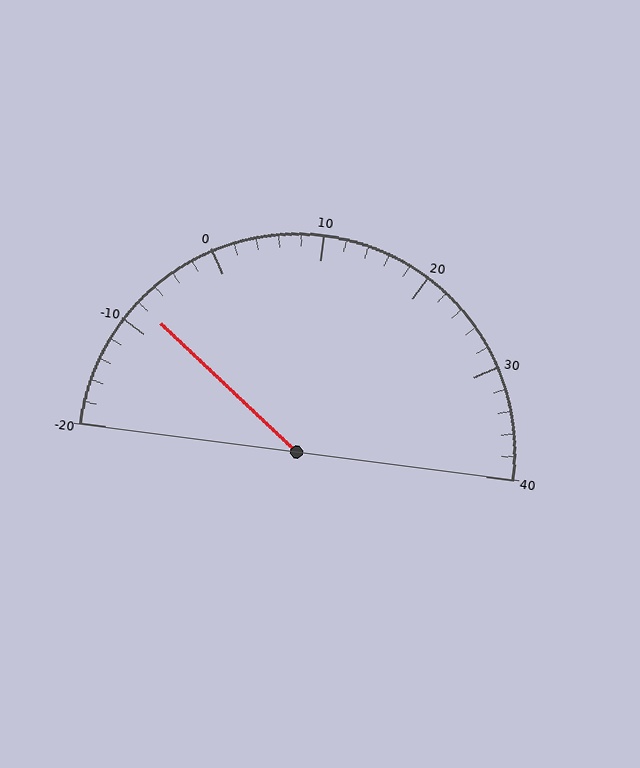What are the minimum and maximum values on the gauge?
The gauge ranges from -20 to 40.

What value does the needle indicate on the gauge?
The needle indicates approximately -8.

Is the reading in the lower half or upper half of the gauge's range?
The reading is in the lower half of the range (-20 to 40).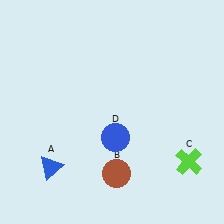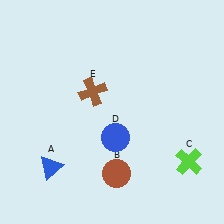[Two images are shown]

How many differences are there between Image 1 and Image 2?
There is 1 difference between the two images.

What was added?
A brown cross (E) was added in Image 2.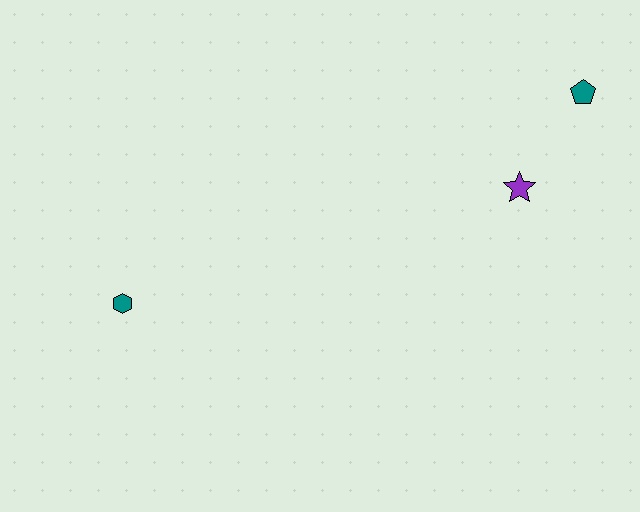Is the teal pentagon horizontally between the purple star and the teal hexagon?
No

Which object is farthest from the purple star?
The teal hexagon is farthest from the purple star.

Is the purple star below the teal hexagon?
No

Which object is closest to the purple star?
The teal pentagon is closest to the purple star.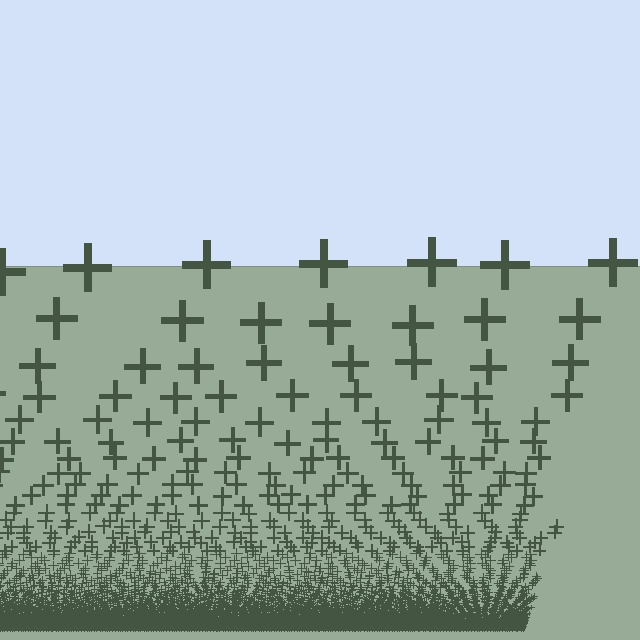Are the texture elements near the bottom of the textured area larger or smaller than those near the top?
Smaller. The gradient is inverted — elements near the bottom are smaller and denser.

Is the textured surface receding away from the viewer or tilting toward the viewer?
The surface appears to tilt toward the viewer. Texture elements get larger and sparser toward the top.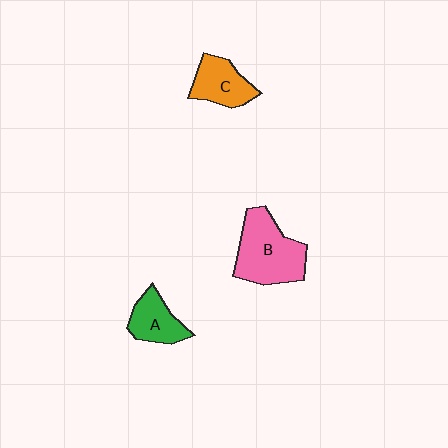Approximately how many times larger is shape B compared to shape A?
Approximately 1.8 times.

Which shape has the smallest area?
Shape A (green).